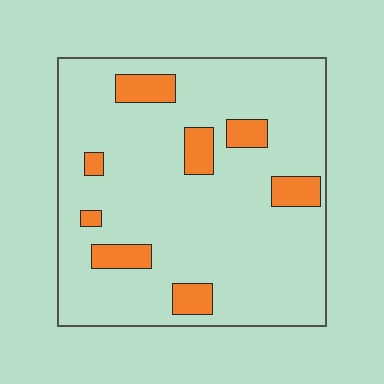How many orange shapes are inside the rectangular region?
8.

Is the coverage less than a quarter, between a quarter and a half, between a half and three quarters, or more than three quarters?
Less than a quarter.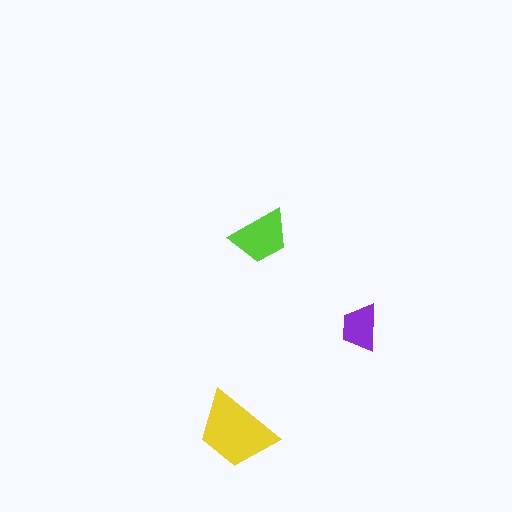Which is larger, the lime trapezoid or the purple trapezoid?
The lime one.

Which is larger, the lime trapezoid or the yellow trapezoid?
The yellow one.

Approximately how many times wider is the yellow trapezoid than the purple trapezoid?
About 1.5 times wider.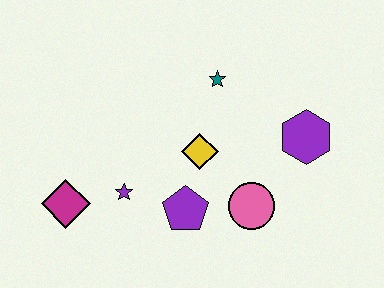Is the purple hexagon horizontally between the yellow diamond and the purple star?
No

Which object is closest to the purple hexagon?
The pink circle is closest to the purple hexagon.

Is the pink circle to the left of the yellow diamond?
No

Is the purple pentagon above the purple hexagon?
No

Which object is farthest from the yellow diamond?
The magenta diamond is farthest from the yellow diamond.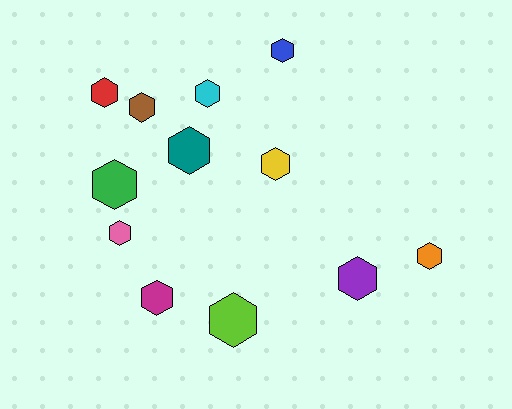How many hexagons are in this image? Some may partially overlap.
There are 12 hexagons.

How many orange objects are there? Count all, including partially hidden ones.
There is 1 orange object.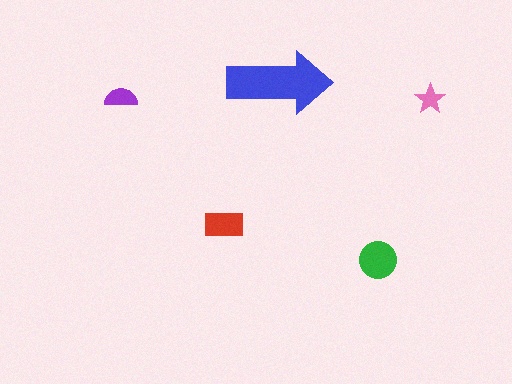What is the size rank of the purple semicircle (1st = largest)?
4th.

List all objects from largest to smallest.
The blue arrow, the green circle, the red rectangle, the purple semicircle, the pink star.